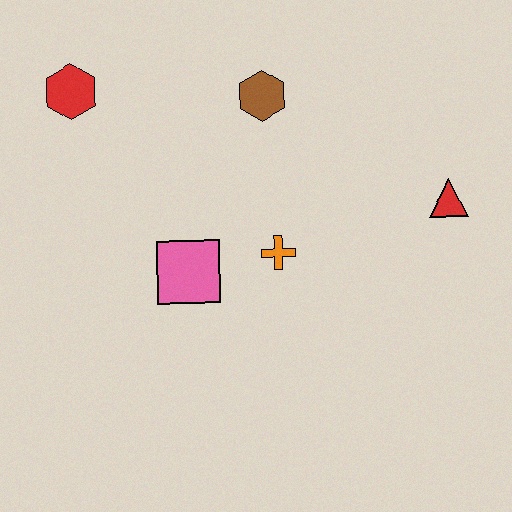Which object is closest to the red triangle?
The orange cross is closest to the red triangle.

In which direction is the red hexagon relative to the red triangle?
The red hexagon is to the left of the red triangle.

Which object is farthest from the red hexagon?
The red triangle is farthest from the red hexagon.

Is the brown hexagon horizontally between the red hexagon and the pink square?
No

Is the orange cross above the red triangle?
No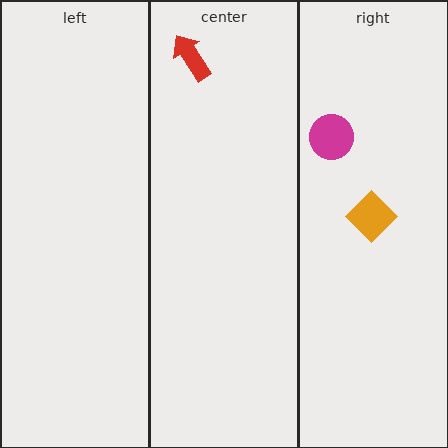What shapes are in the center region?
The red arrow.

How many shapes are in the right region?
2.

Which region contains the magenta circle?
The right region.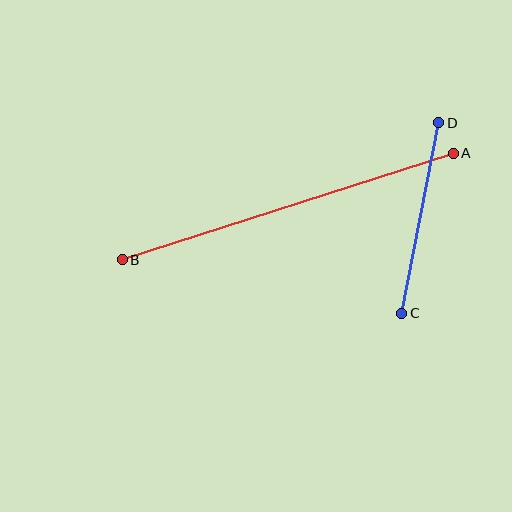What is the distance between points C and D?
The distance is approximately 194 pixels.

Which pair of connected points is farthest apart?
Points A and B are farthest apart.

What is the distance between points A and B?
The distance is approximately 348 pixels.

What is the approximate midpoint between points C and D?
The midpoint is at approximately (420, 218) pixels.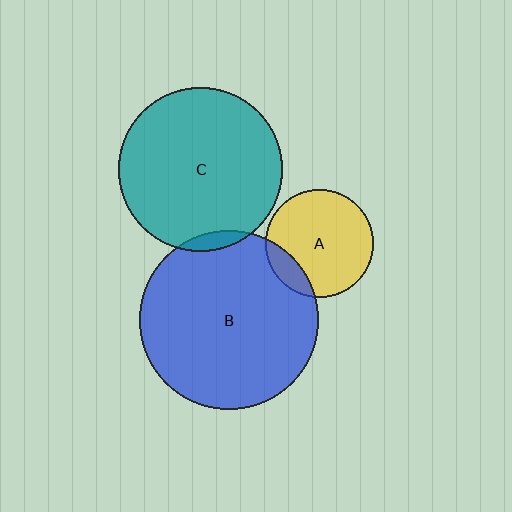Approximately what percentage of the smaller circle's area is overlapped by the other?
Approximately 15%.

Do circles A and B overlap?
Yes.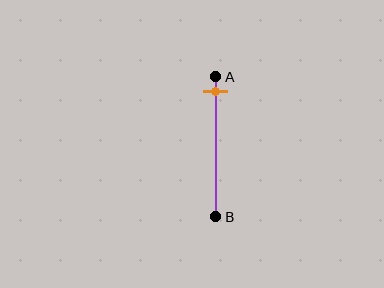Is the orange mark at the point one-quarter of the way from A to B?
No, the mark is at about 10% from A, not at the 25% one-quarter point.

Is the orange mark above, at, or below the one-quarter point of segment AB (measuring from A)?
The orange mark is above the one-quarter point of segment AB.